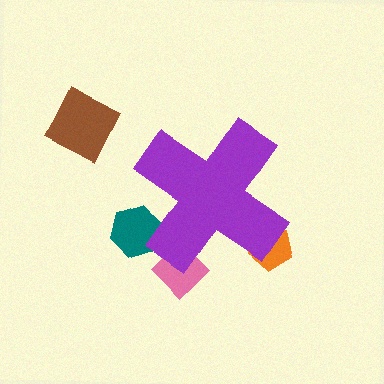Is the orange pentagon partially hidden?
Yes, the orange pentagon is partially hidden behind the purple cross.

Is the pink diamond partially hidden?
Yes, the pink diamond is partially hidden behind the purple cross.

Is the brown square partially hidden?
No, the brown square is fully visible.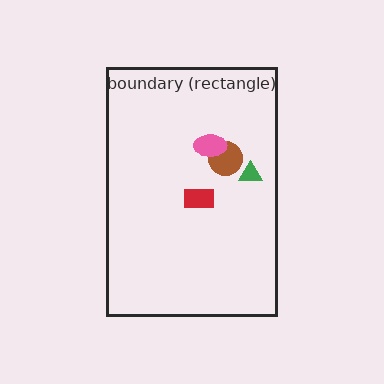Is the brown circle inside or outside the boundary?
Inside.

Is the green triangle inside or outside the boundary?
Inside.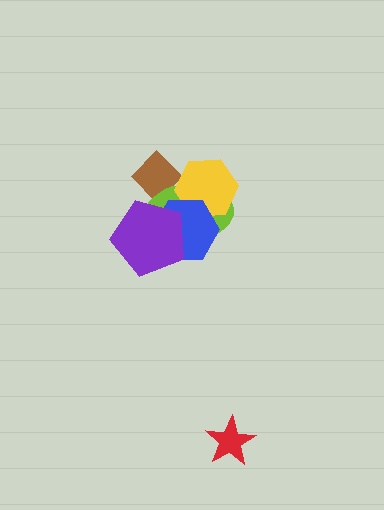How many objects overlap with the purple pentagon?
2 objects overlap with the purple pentagon.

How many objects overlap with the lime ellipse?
4 objects overlap with the lime ellipse.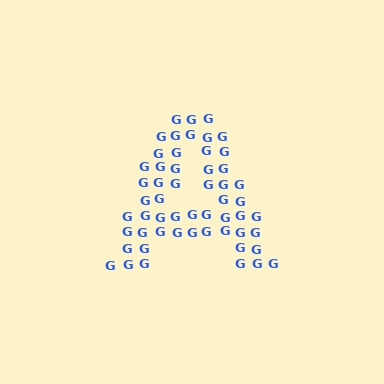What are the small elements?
The small elements are letter G's.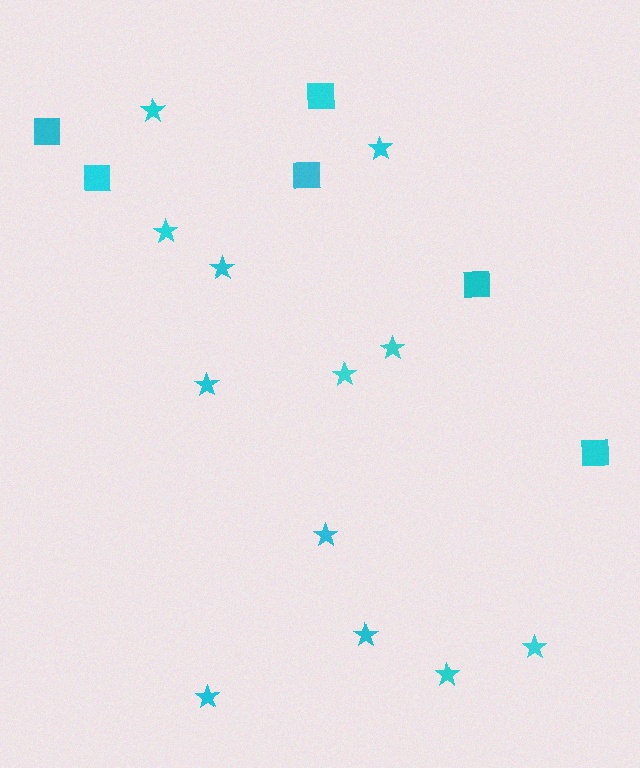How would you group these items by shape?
There are 2 groups: one group of stars (12) and one group of squares (6).